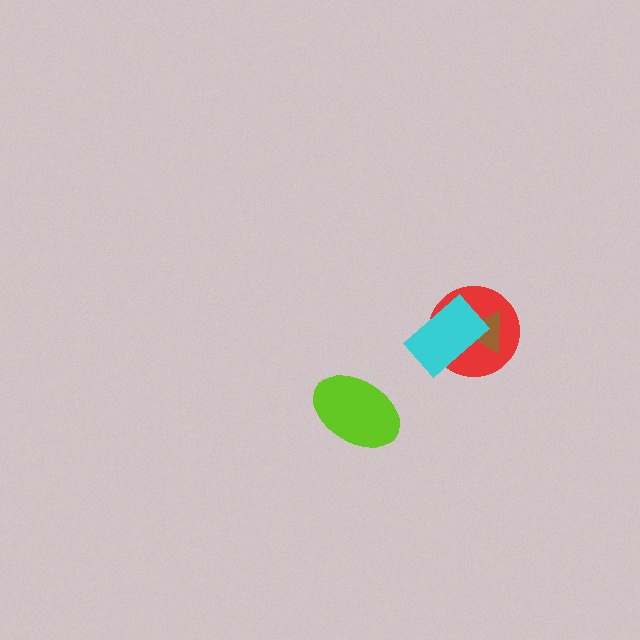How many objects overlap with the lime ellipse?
0 objects overlap with the lime ellipse.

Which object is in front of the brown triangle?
The cyan rectangle is in front of the brown triangle.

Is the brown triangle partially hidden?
Yes, it is partially covered by another shape.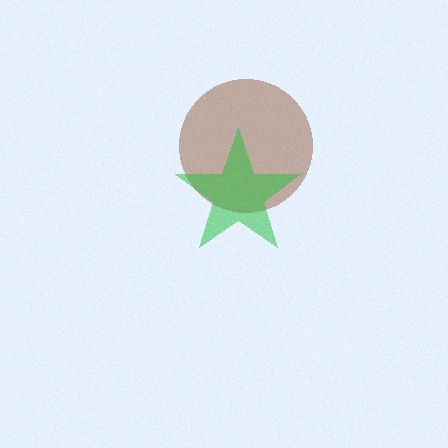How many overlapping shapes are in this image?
There are 2 overlapping shapes in the image.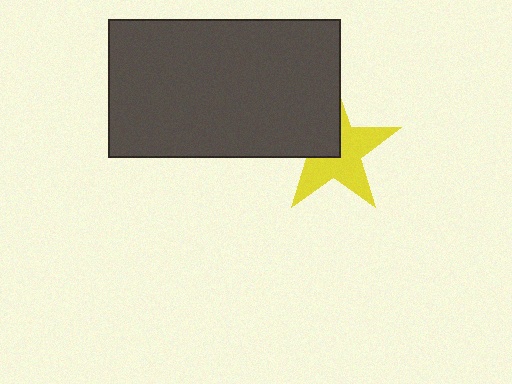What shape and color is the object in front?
The object in front is a dark gray rectangle.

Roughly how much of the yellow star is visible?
About half of it is visible (roughly 59%).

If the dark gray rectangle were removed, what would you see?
You would see the complete yellow star.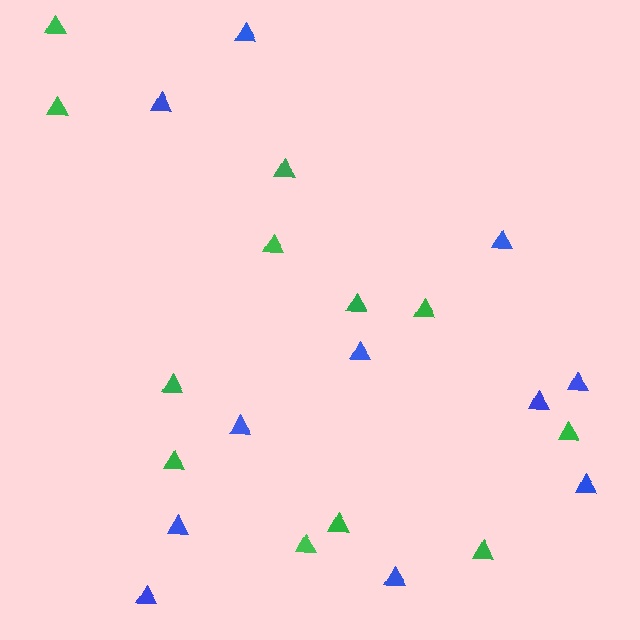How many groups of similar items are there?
There are 2 groups: one group of green triangles (12) and one group of blue triangles (11).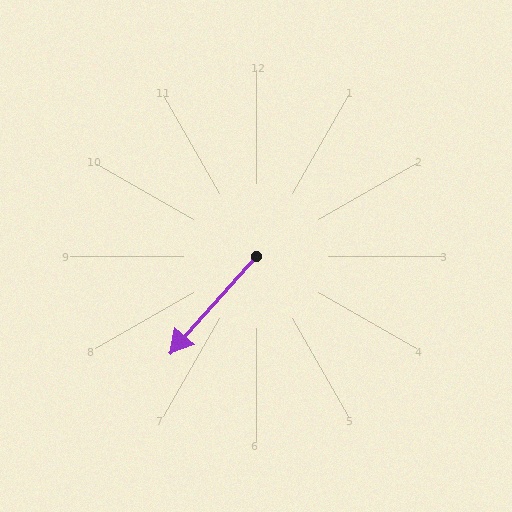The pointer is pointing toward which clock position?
Roughly 7 o'clock.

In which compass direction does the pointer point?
Southwest.